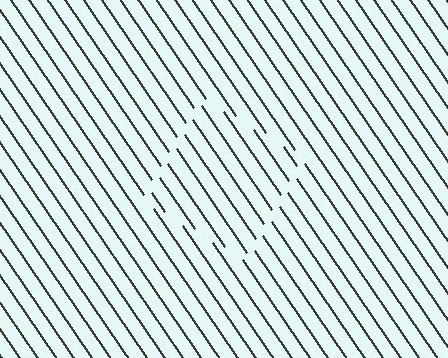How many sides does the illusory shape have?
4 sides — the line-ends trace a square.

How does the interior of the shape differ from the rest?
The interior of the shape contains the same grating, shifted by half a period — the contour is defined by the phase discontinuity where line-ends from the inner and outer gratings abut.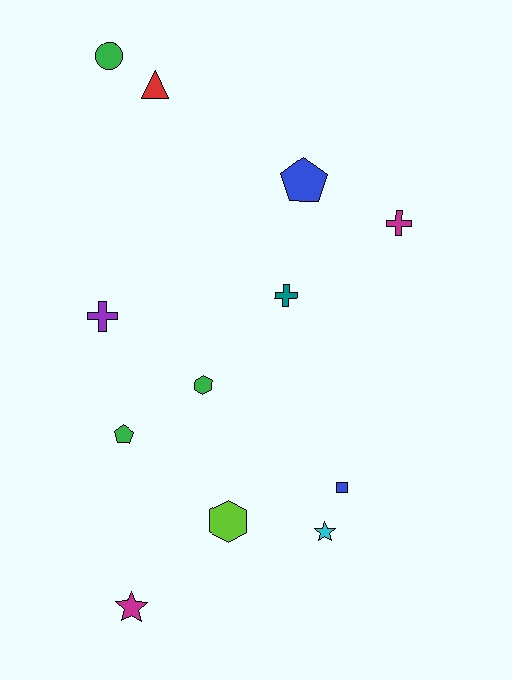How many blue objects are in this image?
There are 2 blue objects.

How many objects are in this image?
There are 12 objects.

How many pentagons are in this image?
There are 2 pentagons.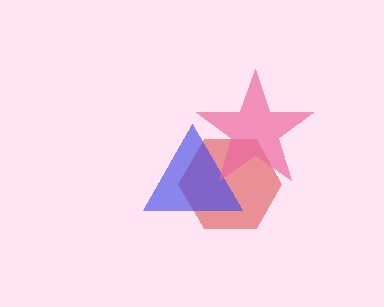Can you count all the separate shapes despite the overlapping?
Yes, there are 3 separate shapes.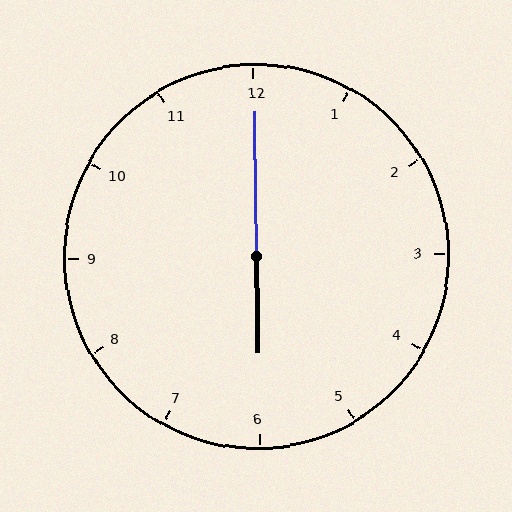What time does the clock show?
6:00.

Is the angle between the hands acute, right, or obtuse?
It is obtuse.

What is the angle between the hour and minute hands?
Approximately 180 degrees.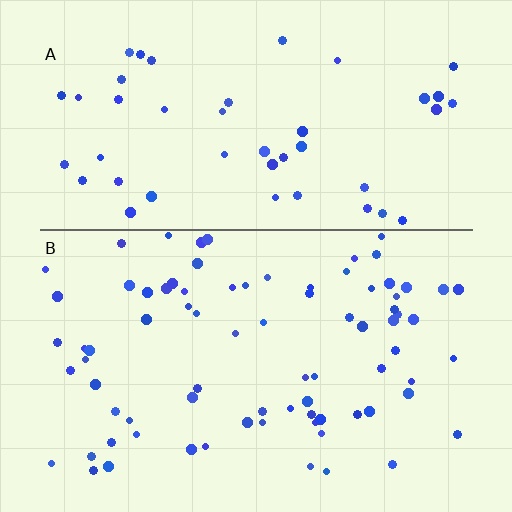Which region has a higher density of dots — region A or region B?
B (the bottom).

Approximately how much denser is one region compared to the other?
Approximately 1.7× — region B over region A.